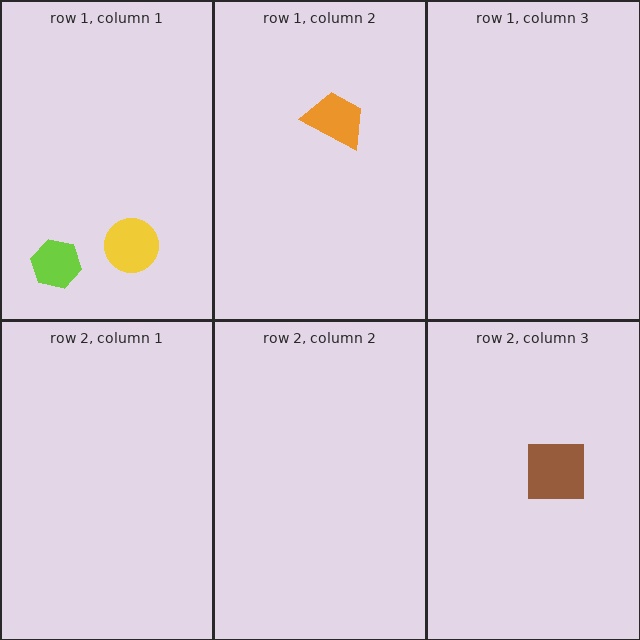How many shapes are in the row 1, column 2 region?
1.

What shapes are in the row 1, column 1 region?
The lime hexagon, the yellow circle.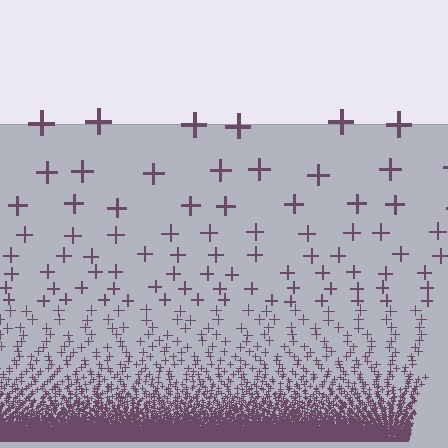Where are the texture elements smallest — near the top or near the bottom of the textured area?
Near the bottom.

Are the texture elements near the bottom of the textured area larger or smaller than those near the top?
Smaller. The gradient is inverted — elements near the bottom are smaller and denser.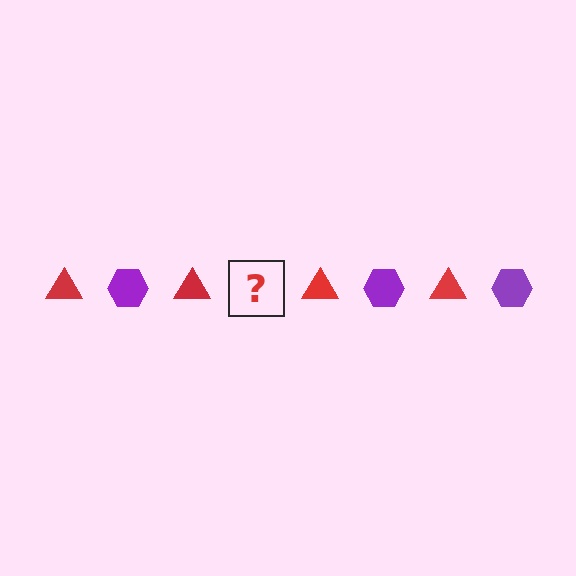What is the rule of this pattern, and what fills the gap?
The rule is that the pattern alternates between red triangle and purple hexagon. The gap should be filled with a purple hexagon.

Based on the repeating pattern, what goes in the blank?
The blank should be a purple hexagon.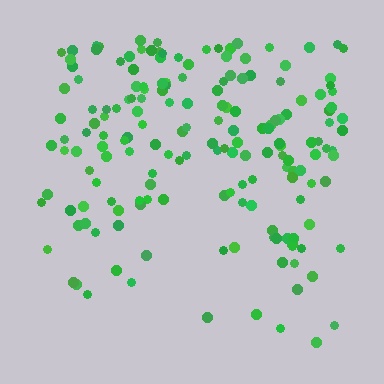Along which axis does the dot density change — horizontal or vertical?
Vertical.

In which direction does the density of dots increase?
From bottom to top, with the top side densest.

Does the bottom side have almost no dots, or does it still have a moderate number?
Still a moderate number, just noticeably fewer than the top.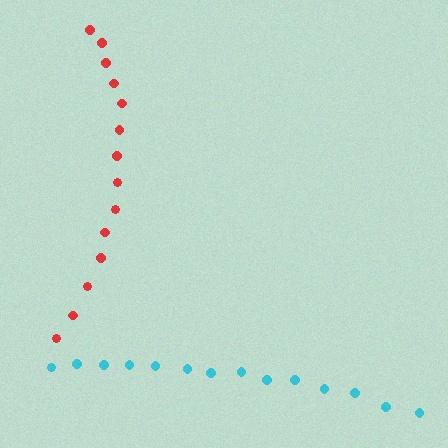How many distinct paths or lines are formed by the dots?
There are 2 distinct paths.